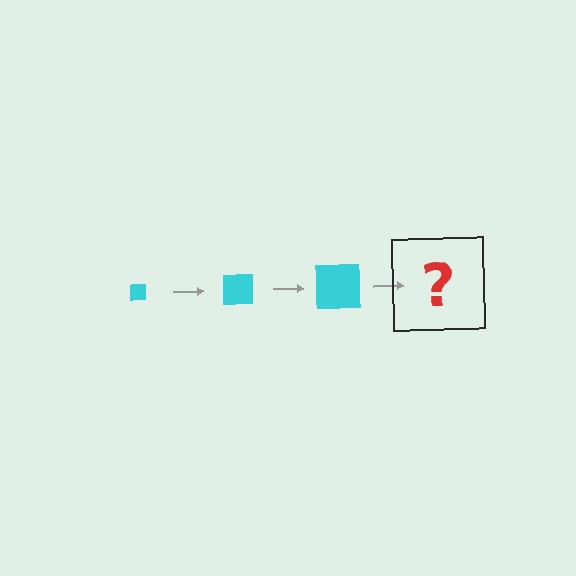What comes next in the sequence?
The next element should be a cyan square, larger than the previous one.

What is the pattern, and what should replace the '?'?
The pattern is that the square gets progressively larger each step. The '?' should be a cyan square, larger than the previous one.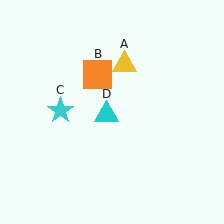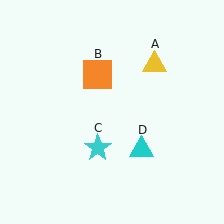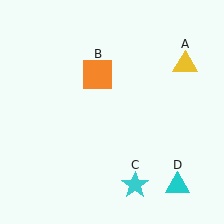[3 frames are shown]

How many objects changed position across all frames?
3 objects changed position: yellow triangle (object A), cyan star (object C), cyan triangle (object D).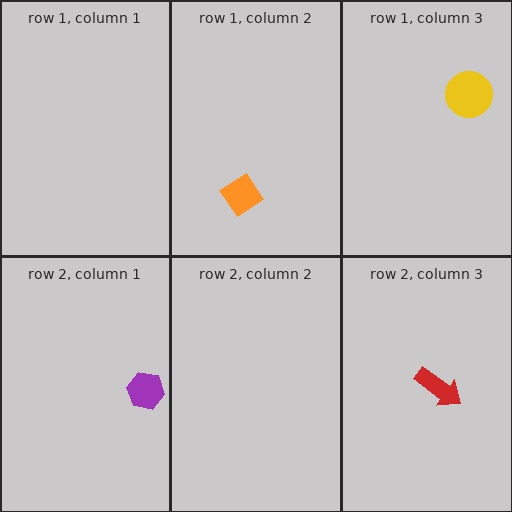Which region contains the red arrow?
The row 2, column 3 region.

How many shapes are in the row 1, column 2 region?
1.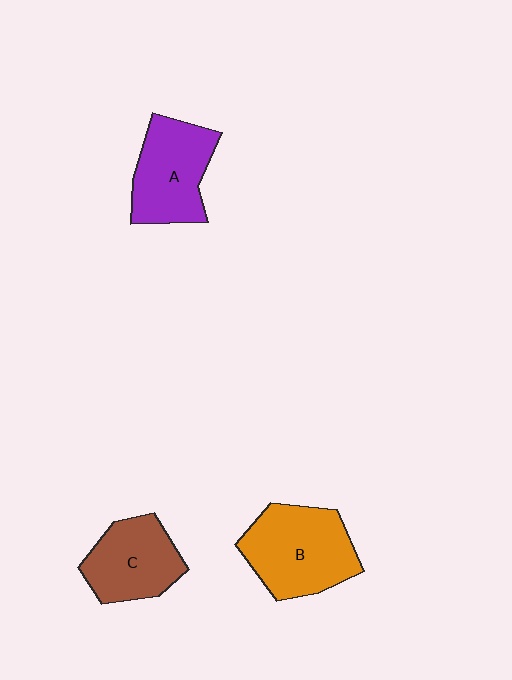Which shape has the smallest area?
Shape C (brown).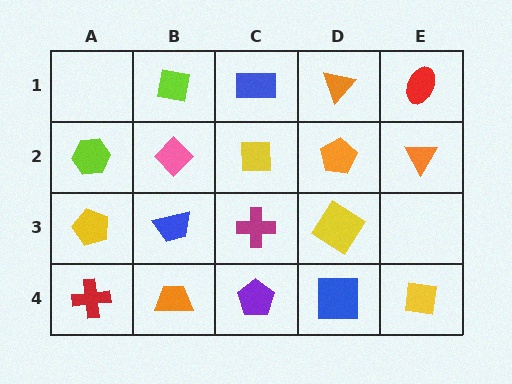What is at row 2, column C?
A yellow square.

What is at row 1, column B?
A lime square.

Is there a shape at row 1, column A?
No, that cell is empty.